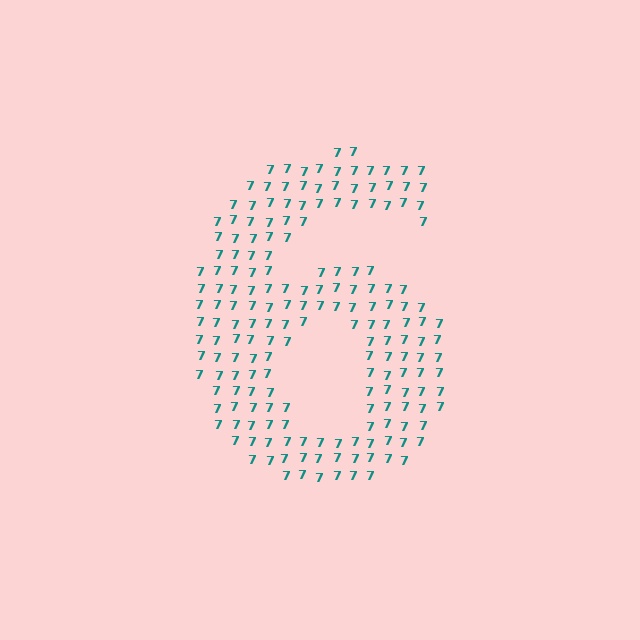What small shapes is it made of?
It is made of small digit 7's.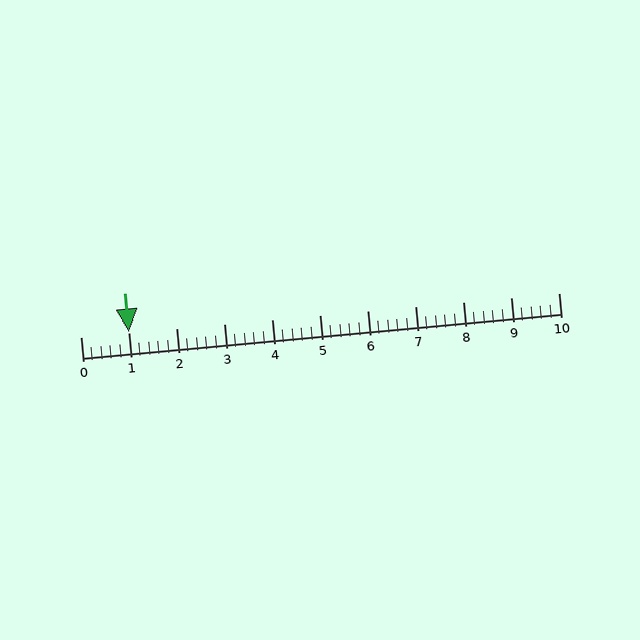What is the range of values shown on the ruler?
The ruler shows values from 0 to 10.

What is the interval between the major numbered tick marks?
The major tick marks are spaced 1 units apart.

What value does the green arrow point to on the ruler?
The green arrow points to approximately 1.0.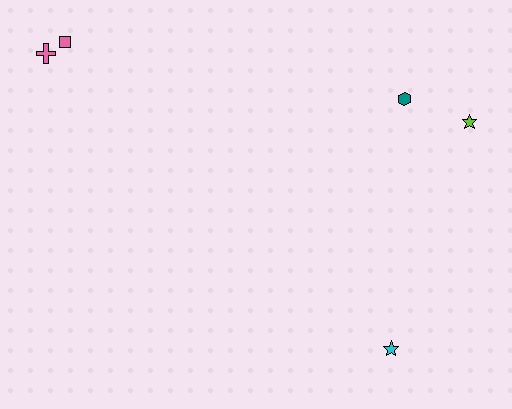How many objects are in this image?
There are 5 objects.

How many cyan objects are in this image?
There is 1 cyan object.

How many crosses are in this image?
There is 1 cross.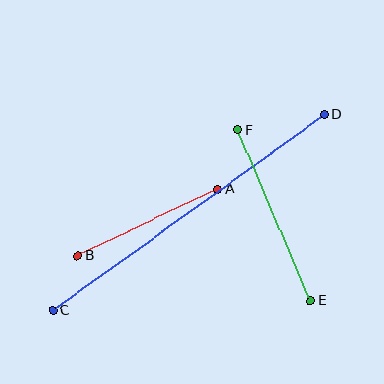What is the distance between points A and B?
The distance is approximately 155 pixels.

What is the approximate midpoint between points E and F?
The midpoint is at approximately (274, 215) pixels.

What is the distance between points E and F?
The distance is approximately 185 pixels.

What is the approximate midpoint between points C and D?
The midpoint is at approximately (189, 212) pixels.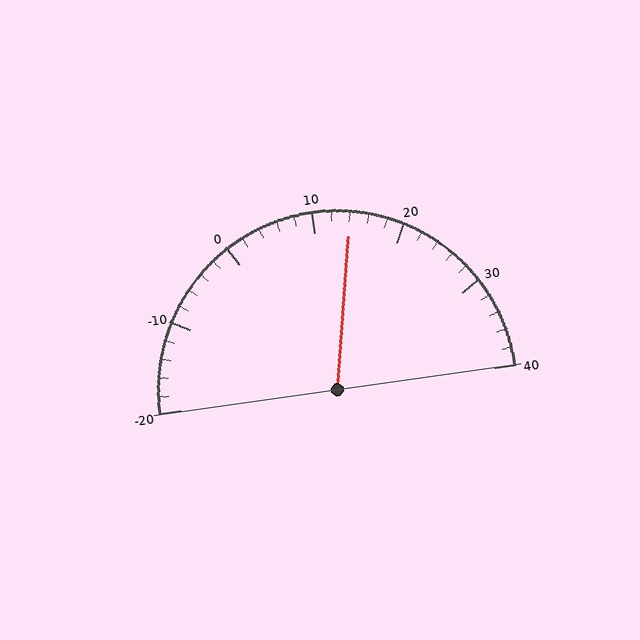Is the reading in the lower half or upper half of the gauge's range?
The reading is in the upper half of the range (-20 to 40).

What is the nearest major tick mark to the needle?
The nearest major tick mark is 10.